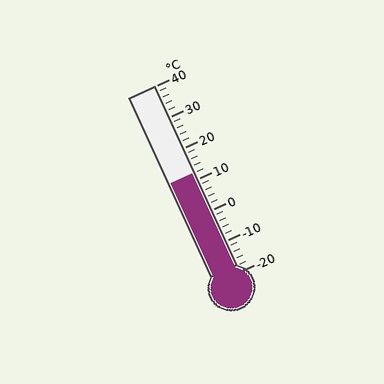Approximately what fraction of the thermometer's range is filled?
The thermometer is filled to approximately 55% of its range.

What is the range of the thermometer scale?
The thermometer scale ranges from -20°C to 40°C.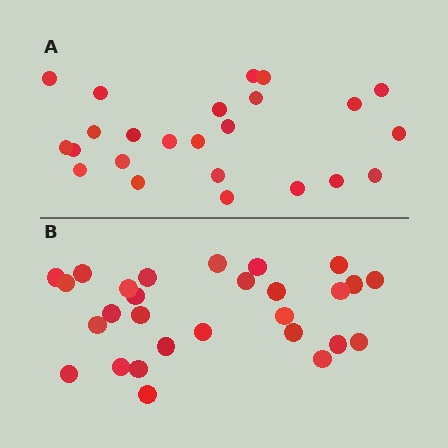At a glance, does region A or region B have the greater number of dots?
Region B (the bottom region) has more dots.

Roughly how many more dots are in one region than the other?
Region B has about 4 more dots than region A.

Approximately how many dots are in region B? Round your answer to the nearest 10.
About 30 dots. (The exact count is 28, which rounds to 30.)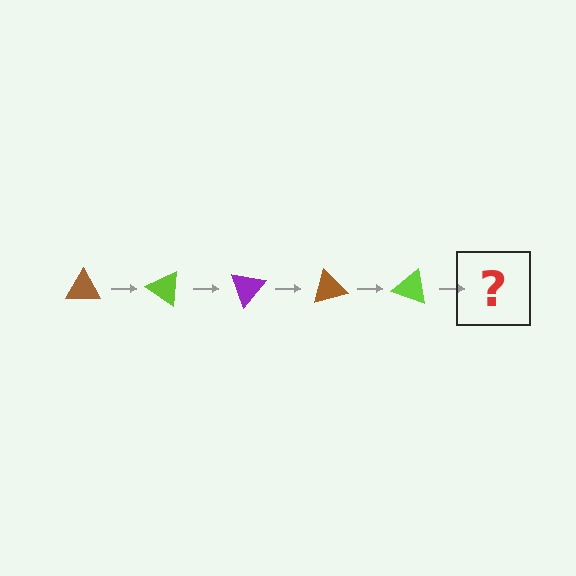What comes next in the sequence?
The next element should be a purple triangle, rotated 175 degrees from the start.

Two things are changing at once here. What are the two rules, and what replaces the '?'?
The two rules are that it rotates 35 degrees each step and the color cycles through brown, lime, and purple. The '?' should be a purple triangle, rotated 175 degrees from the start.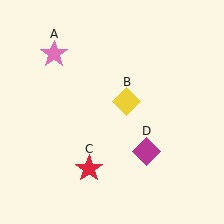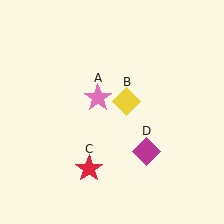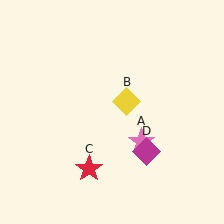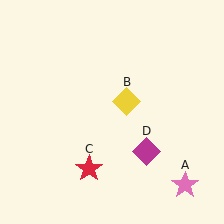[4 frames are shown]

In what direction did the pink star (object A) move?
The pink star (object A) moved down and to the right.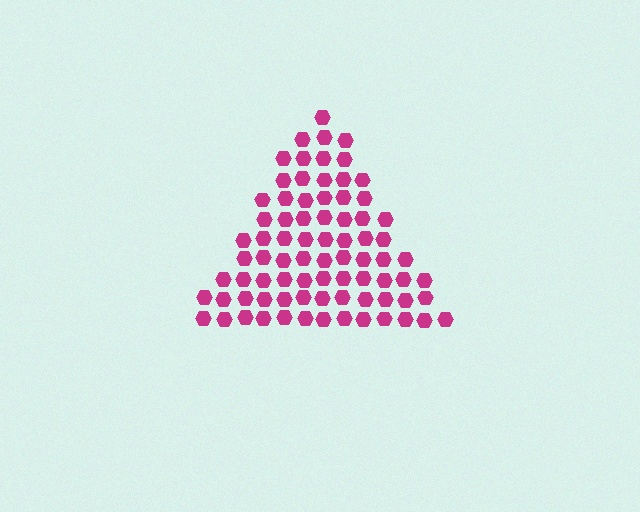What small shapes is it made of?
It is made of small hexagons.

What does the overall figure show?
The overall figure shows a triangle.